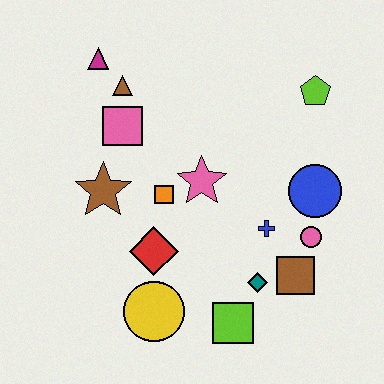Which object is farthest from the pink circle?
The magenta triangle is farthest from the pink circle.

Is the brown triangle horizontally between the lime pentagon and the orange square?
No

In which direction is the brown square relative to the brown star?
The brown square is to the right of the brown star.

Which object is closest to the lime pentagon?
The blue circle is closest to the lime pentagon.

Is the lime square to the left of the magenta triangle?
No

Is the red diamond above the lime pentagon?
No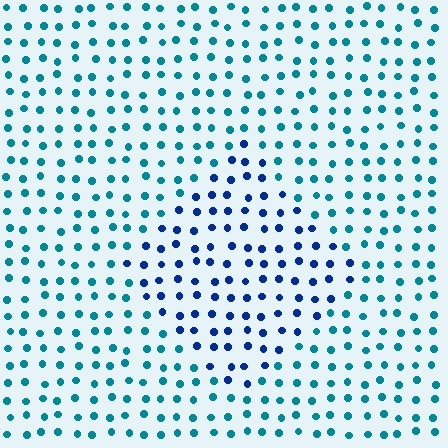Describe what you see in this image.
The image is filled with small teal elements in a uniform arrangement. A diamond-shaped region is visible where the elements are tinted to a slightly different hue, forming a subtle color boundary.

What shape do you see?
I see a diamond.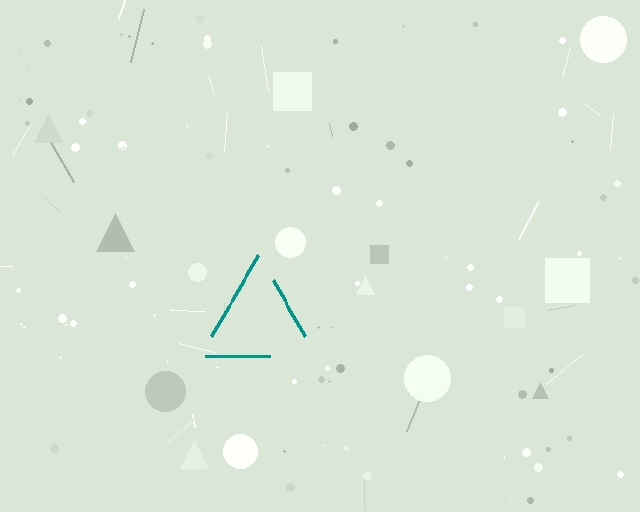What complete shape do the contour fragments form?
The contour fragments form a triangle.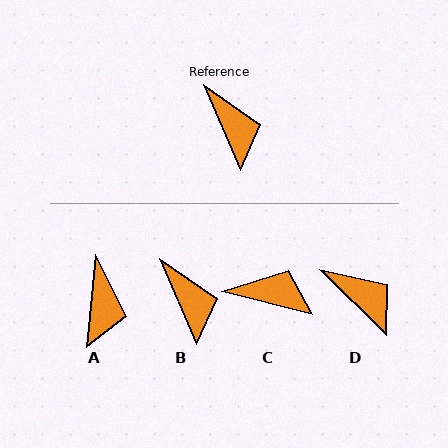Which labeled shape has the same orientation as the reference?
B.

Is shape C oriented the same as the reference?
No, it is off by about 52 degrees.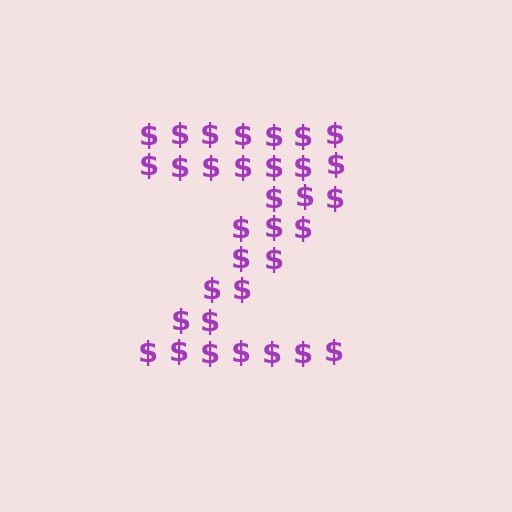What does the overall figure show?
The overall figure shows the letter Z.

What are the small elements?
The small elements are dollar signs.